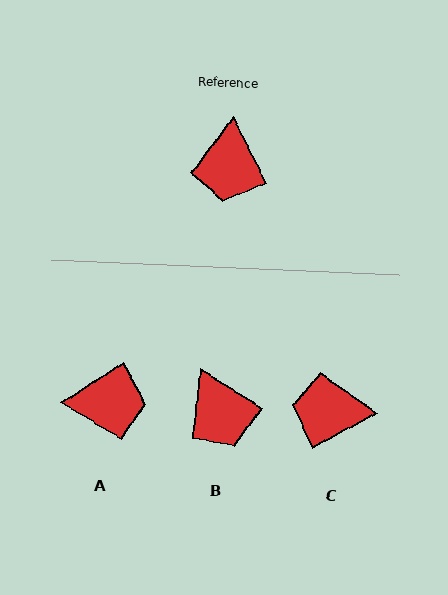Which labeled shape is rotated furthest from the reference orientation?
A, about 96 degrees away.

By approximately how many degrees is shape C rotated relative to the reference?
Approximately 88 degrees clockwise.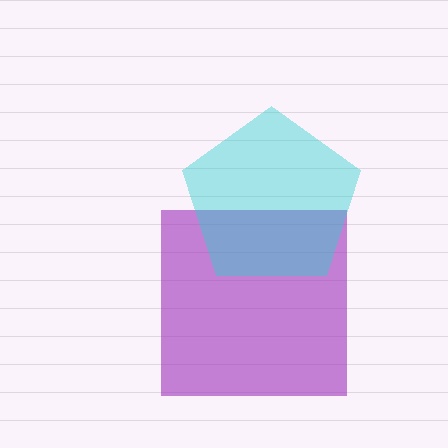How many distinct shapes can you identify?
There are 2 distinct shapes: a purple square, a cyan pentagon.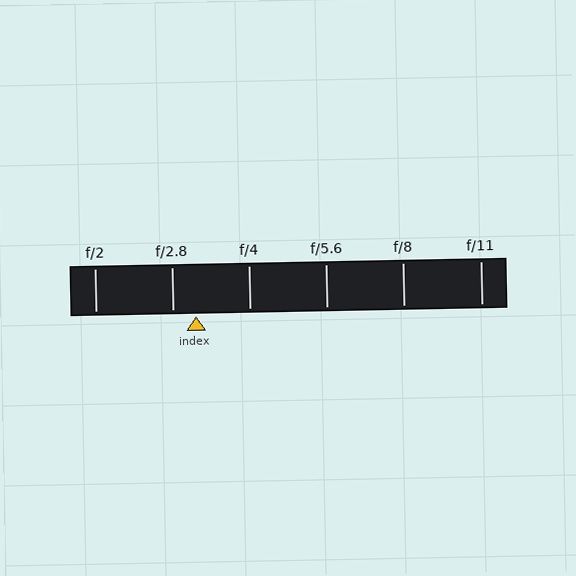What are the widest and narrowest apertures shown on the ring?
The widest aperture shown is f/2 and the narrowest is f/11.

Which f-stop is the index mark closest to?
The index mark is closest to f/2.8.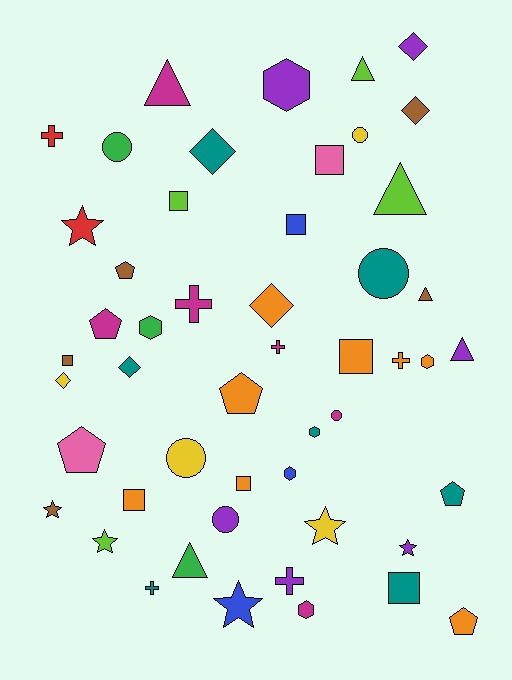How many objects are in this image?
There are 50 objects.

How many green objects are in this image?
There are 3 green objects.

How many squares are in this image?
There are 8 squares.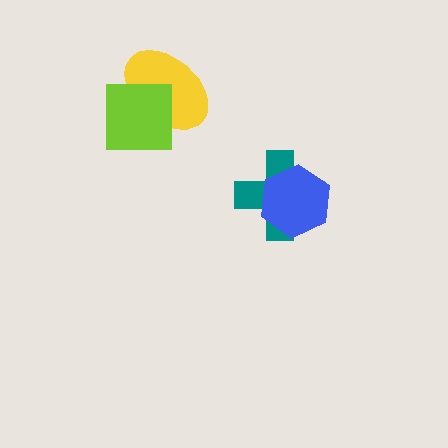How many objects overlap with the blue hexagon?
1 object overlaps with the blue hexagon.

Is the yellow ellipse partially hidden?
Yes, it is partially covered by another shape.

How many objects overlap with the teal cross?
1 object overlaps with the teal cross.